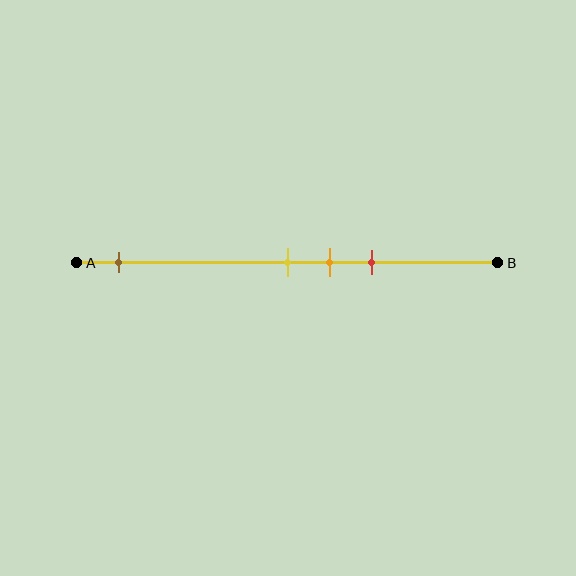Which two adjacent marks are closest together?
The yellow and orange marks are the closest adjacent pair.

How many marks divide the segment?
There are 4 marks dividing the segment.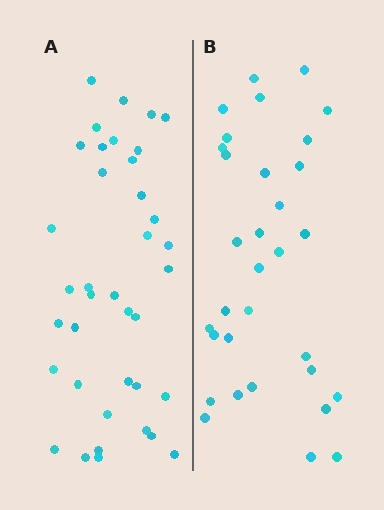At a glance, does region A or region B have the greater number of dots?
Region A (the left region) has more dots.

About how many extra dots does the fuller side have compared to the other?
Region A has about 6 more dots than region B.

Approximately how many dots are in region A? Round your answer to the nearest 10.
About 40 dots. (The exact count is 38, which rounds to 40.)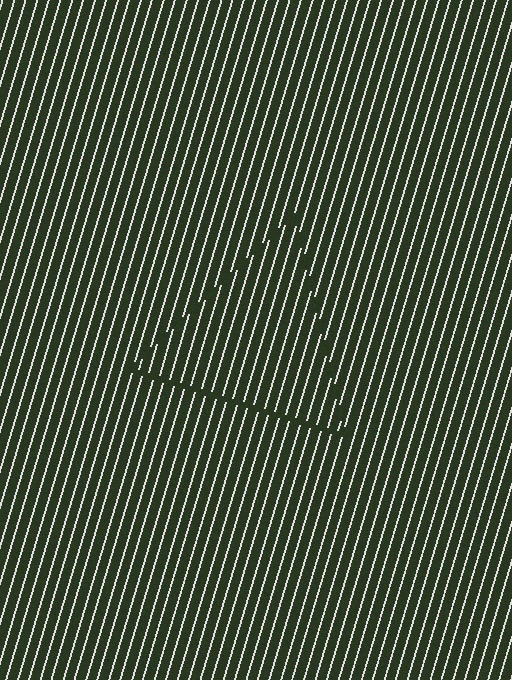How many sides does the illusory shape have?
3 sides — the line-ends trace a triangle.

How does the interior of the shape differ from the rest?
The interior of the shape contains the same grating, shifted by half a period — the contour is defined by the phase discontinuity where line-ends from the inner and outer gratings abut.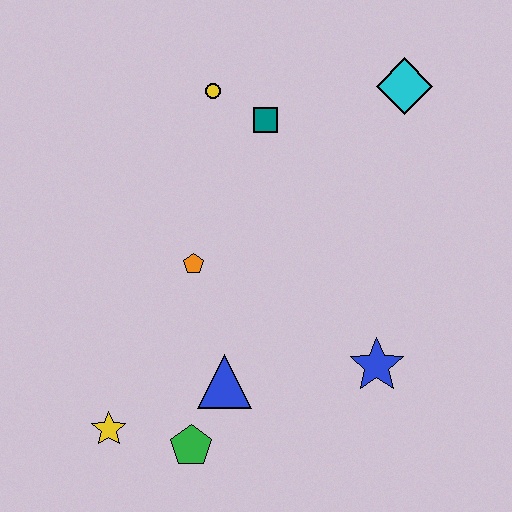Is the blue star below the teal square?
Yes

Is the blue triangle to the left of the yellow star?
No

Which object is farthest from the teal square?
The yellow star is farthest from the teal square.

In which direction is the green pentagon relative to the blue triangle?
The green pentagon is below the blue triangle.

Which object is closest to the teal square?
The yellow circle is closest to the teal square.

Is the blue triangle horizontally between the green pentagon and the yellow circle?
No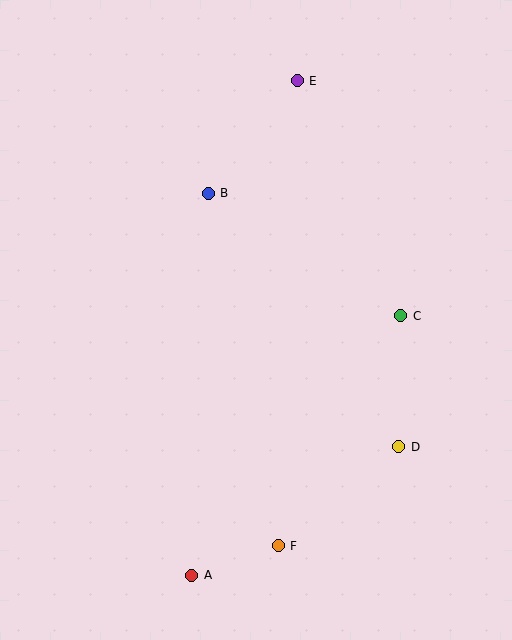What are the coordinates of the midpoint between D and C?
The midpoint between D and C is at (400, 381).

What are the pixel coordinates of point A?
Point A is at (192, 575).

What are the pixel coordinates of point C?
Point C is at (401, 316).